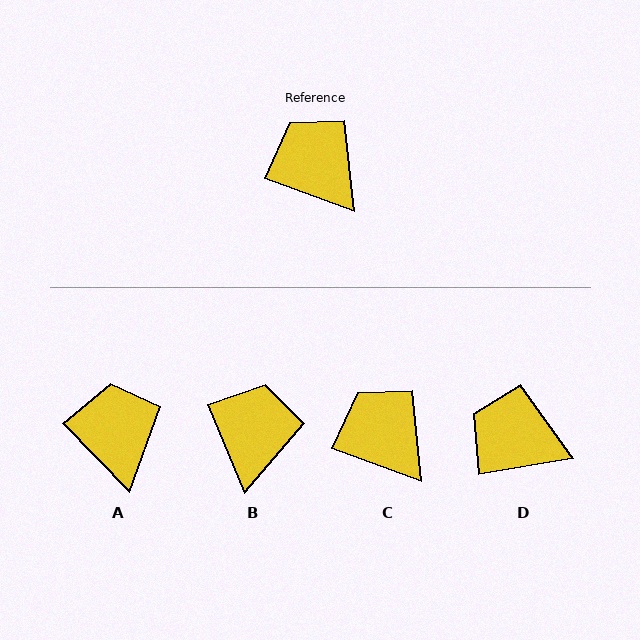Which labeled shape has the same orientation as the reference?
C.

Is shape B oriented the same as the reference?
No, it is off by about 47 degrees.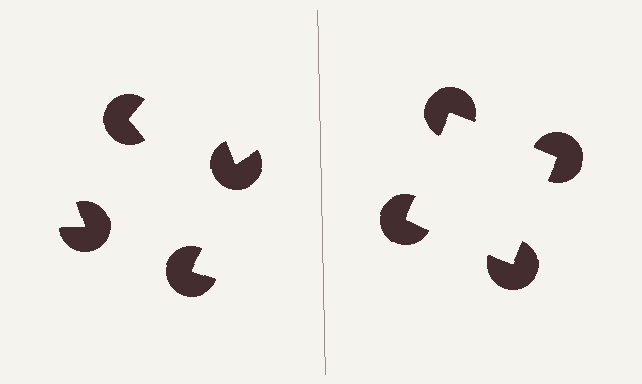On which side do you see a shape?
An illusory square appears on the right side. On the left side the wedge cuts are rotated, so no coherent shape forms.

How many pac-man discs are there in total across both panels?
8 — 4 on each side.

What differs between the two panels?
The pac-man discs are positioned identically on both sides; only the wedge orientations differ. On the right they align to a square; on the left they are misaligned.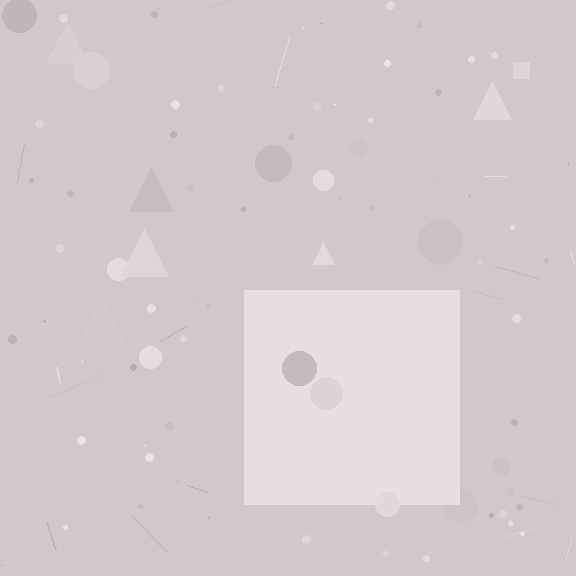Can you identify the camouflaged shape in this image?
The camouflaged shape is a square.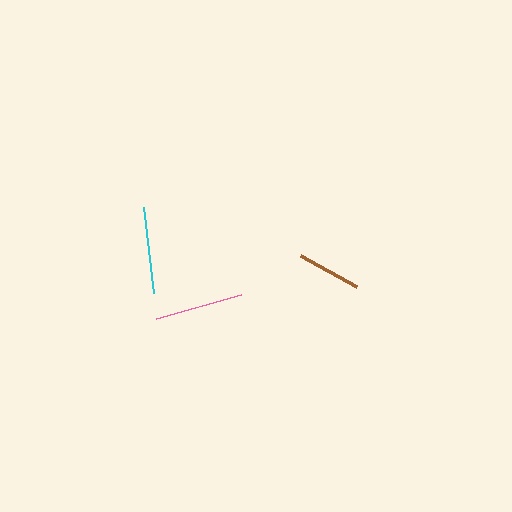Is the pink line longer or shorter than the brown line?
The pink line is longer than the brown line.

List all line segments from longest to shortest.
From longest to shortest: pink, cyan, brown.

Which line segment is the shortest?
The brown line is the shortest at approximately 64 pixels.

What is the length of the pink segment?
The pink segment is approximately 89 pixels long.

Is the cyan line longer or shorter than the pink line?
The pink line is longer than the cyan line.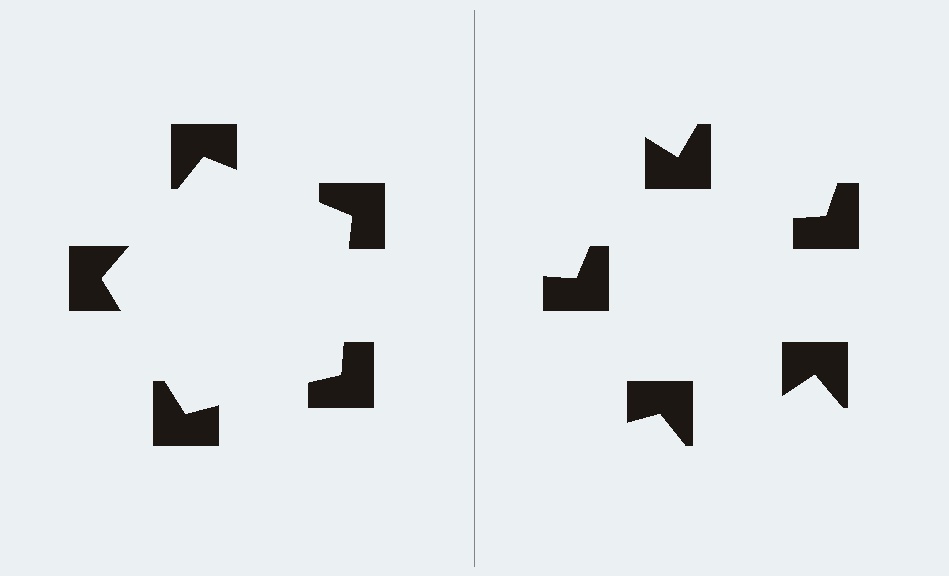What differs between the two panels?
The notched squares are positioned identically on both sides; only the wedge orientations differ. On the left they align to a pentagon; on the right they are misaligned.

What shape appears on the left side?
An illusory pentagon.